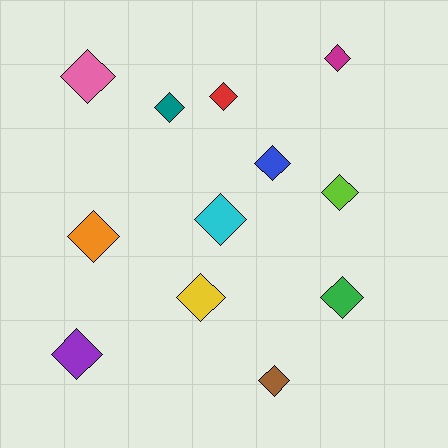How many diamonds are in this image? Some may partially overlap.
There are 12 diamonds.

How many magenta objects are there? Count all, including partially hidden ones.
There is 1 magenta object.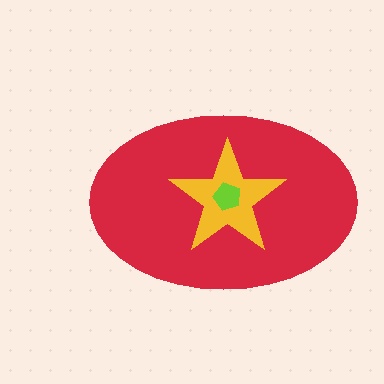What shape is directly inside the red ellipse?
The yellow star.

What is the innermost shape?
The lime pentagon.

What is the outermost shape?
The red ellipse.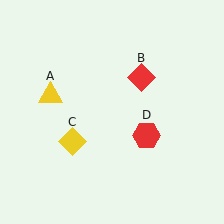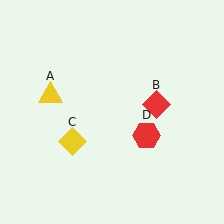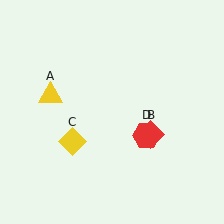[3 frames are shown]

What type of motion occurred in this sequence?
The red diamond (object B) rotated clockwise around the center of the scene.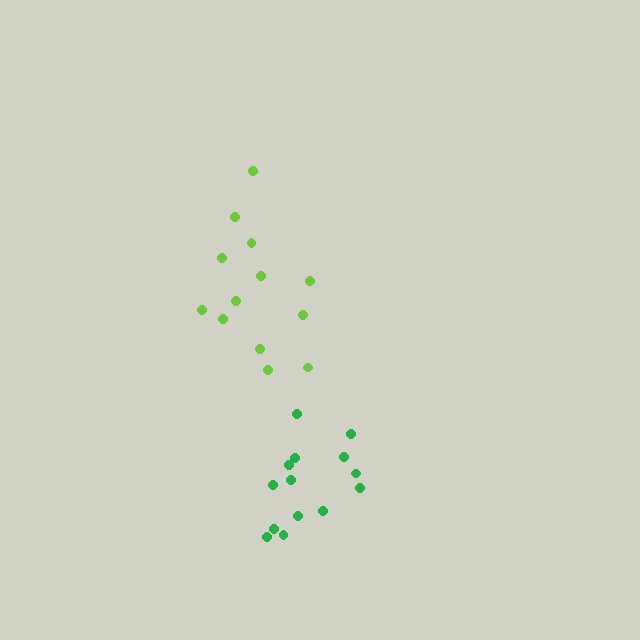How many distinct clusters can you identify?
There are 2 distinct clusters.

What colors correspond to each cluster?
The clusters are colored: lime, green.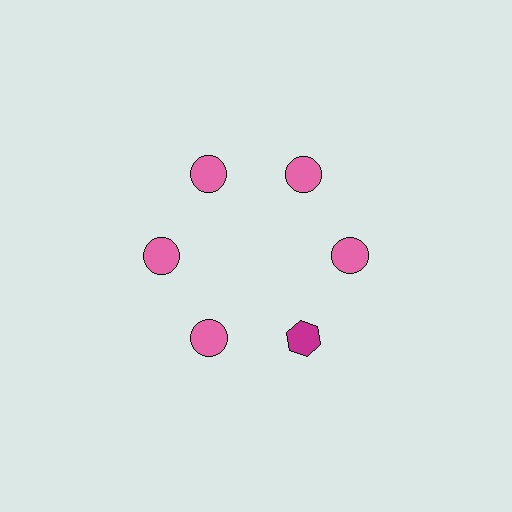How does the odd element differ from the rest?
It differs in both color (magenta instead of pink) and shape (hexagon instead of circle).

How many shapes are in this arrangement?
There are 6 shapes arranged in a ring pattern.